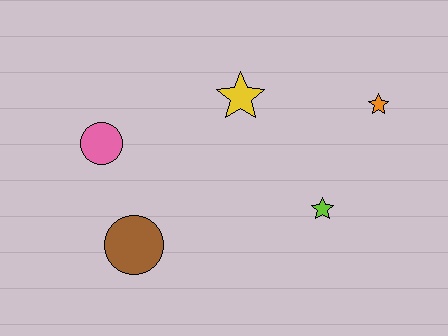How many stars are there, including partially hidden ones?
There are 3 stars.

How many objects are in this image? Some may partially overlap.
There are 5 objects.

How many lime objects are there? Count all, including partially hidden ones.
There is 1 lime object.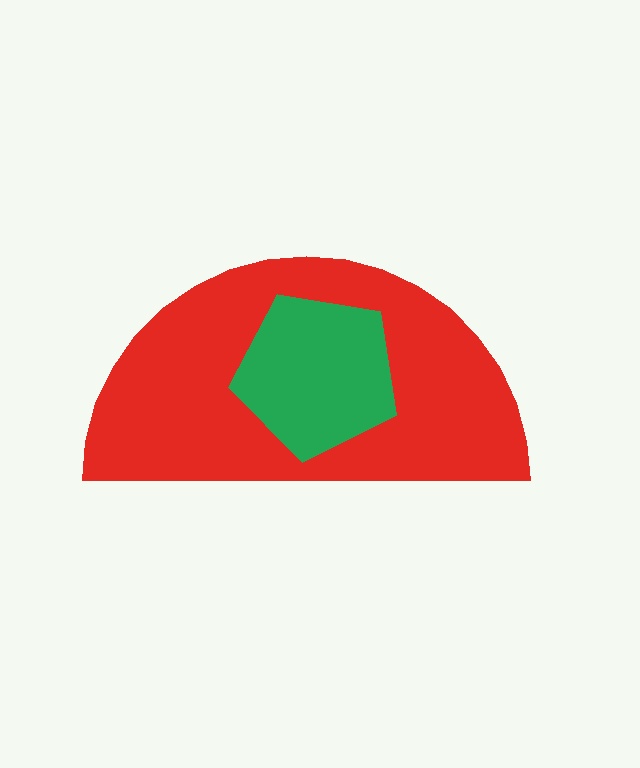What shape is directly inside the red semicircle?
The green pentagon.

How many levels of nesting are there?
2.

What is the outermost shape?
The red semicircle.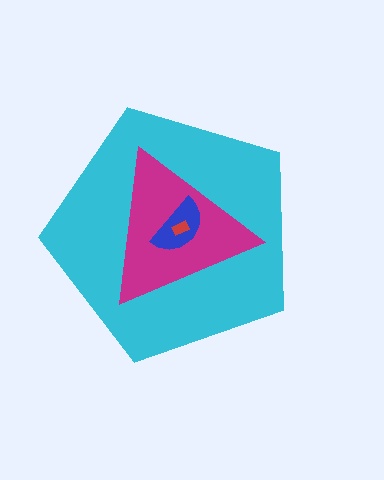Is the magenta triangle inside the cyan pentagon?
Yes.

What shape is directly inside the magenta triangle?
The blue semicircle.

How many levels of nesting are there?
4.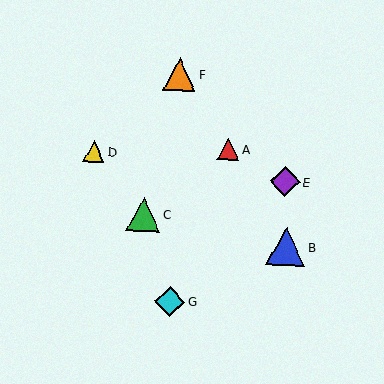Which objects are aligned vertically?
Objects F, G are aligned vertically.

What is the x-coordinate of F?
Object F is at x≈180.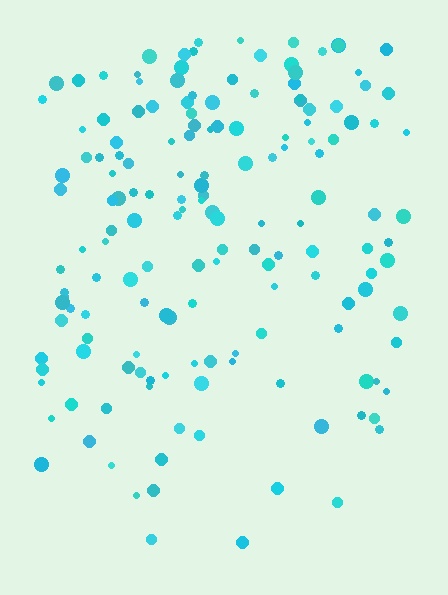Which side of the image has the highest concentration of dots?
The top.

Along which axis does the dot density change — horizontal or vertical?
Vertical.